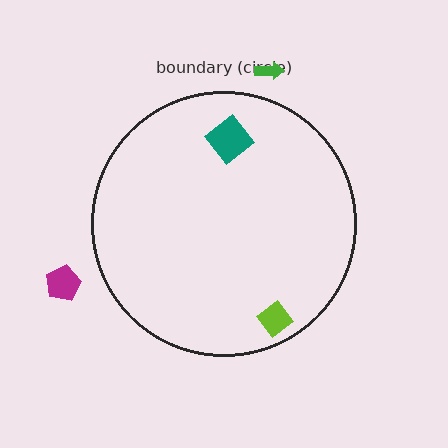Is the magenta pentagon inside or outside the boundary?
Outside.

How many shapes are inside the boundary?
2 inside, 2 outside.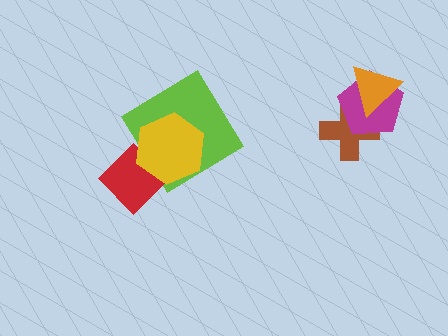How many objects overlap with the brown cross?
2 objects overlap with the brown cross.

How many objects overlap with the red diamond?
2 objects overlap with the red diamond.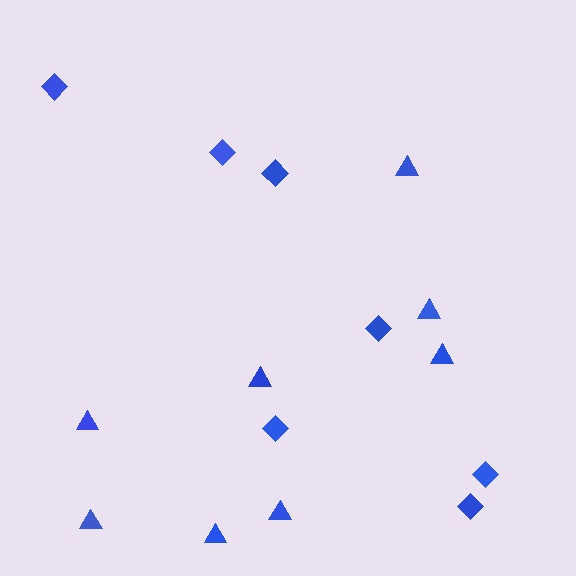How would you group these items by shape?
There are 2 groups: one group of diamonds (7) and one group of triangles (8).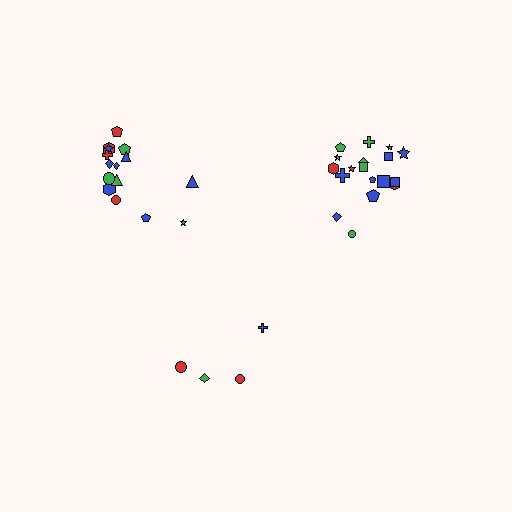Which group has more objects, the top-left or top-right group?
The top-right group.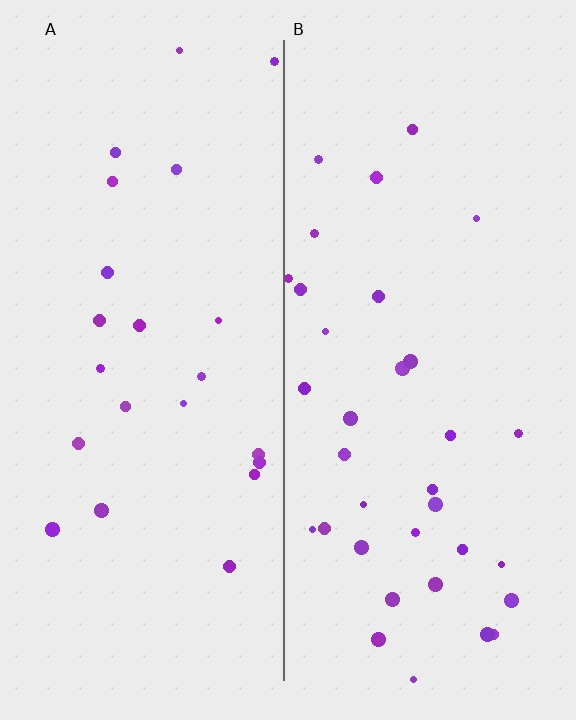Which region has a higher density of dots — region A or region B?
B (the right).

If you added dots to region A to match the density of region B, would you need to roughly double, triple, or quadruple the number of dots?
Approximately double.